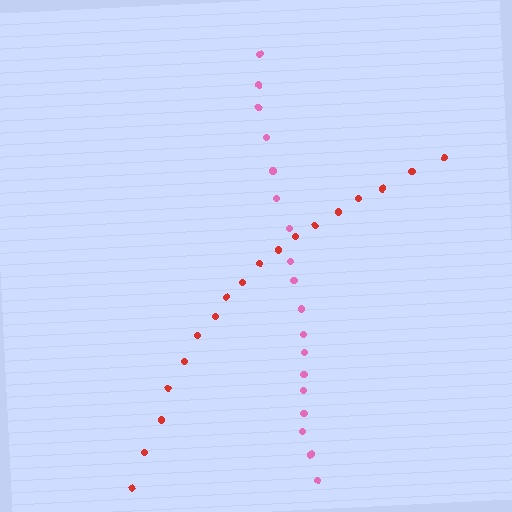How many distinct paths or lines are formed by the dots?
There are 2 distinct paths.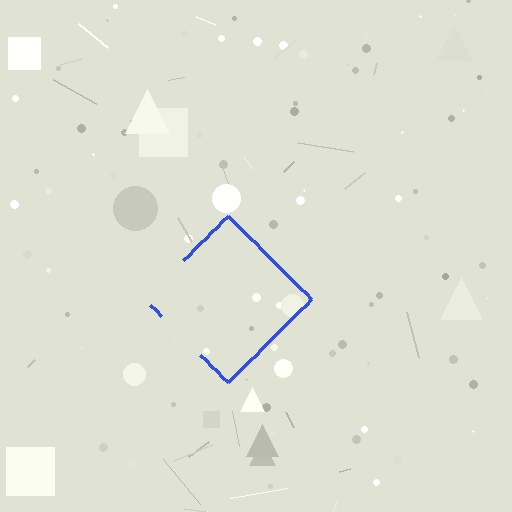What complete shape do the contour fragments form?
The contour fragments form a diamond.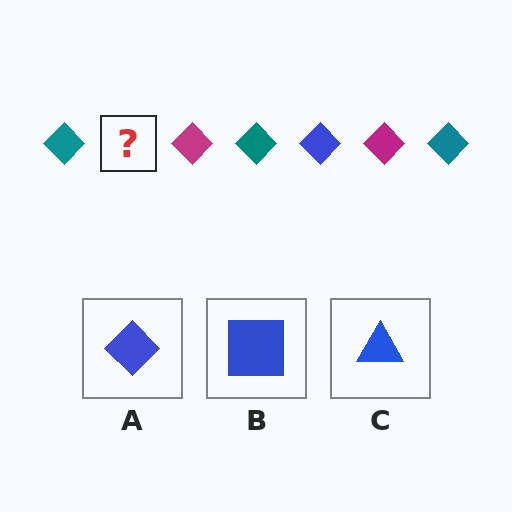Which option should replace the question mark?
Option A.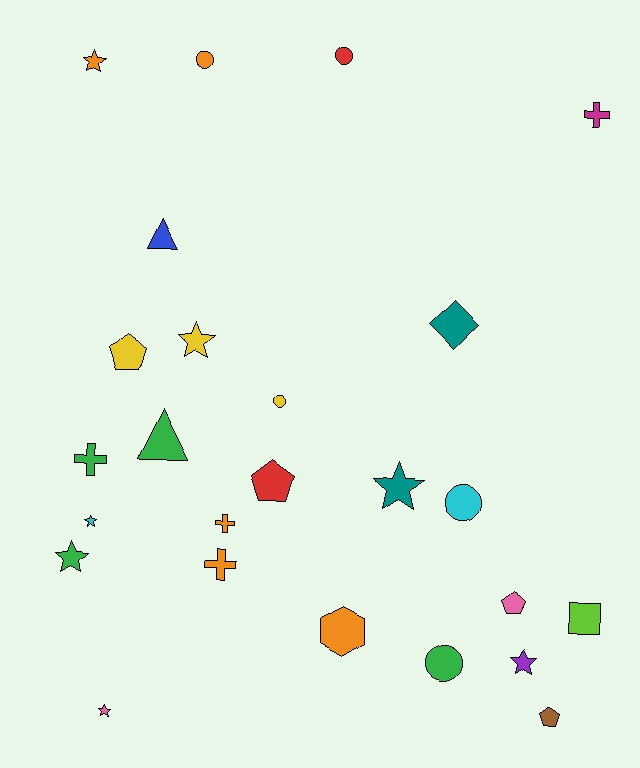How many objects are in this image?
There are 25 objects.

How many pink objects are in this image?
There are 2 pink objects.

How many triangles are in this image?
There are 2 triangles.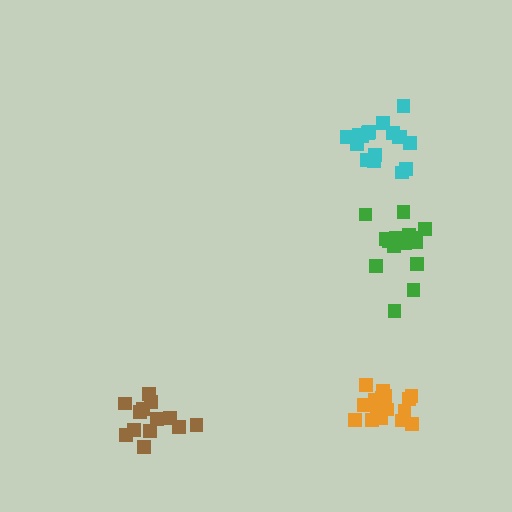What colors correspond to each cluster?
The clusters are colored: orange, cyan, green, brown.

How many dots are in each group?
Group 1: 16 dots, Group 2: 17 dots, Group 3: 16 dots, Group 4: 13 dots (62 total).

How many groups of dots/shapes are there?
There are 4 groups.